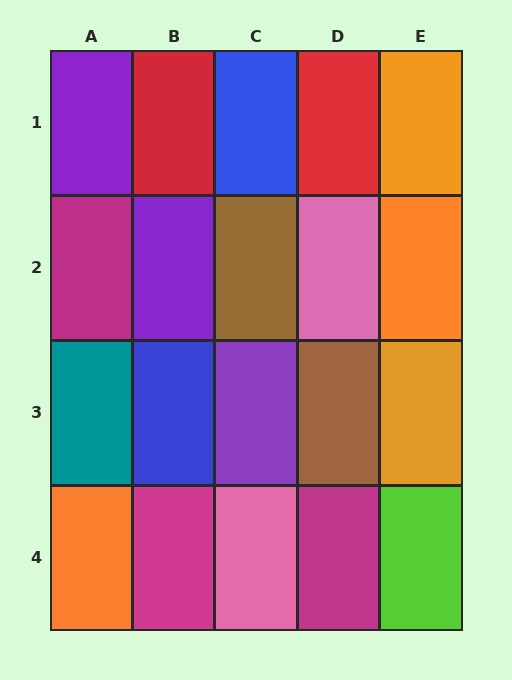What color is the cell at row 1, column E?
Orange.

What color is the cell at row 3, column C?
Purple.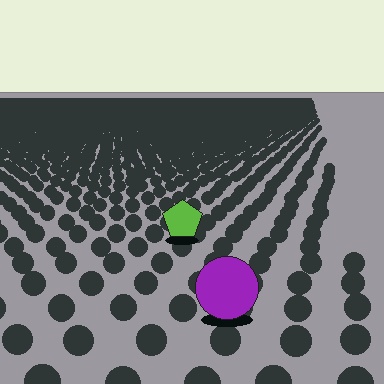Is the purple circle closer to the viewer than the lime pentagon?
Yes. The purple circle is closer — you can tell from the texture gradient: the ground texture is coarser near it.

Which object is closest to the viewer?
The purple circle is closest. The texture marks near it are larger and more spread out.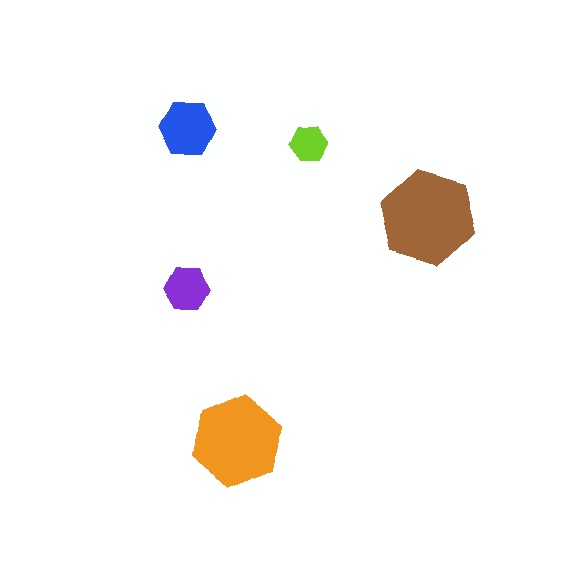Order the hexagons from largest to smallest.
the brown one, the orange one, the blue one, the purple one, the lime one.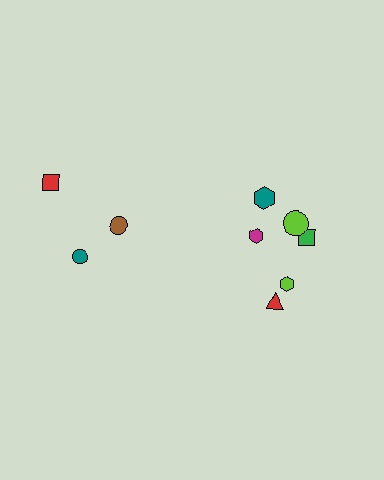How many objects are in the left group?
There are 3 objects.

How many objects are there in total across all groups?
There are 9 objects.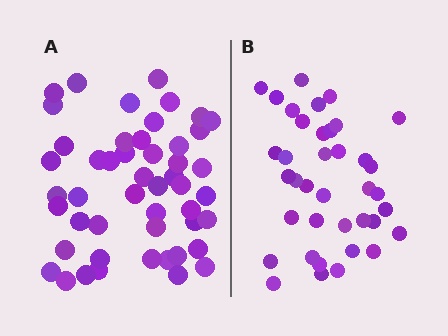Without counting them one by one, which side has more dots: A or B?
Region A (the left region) has more dots.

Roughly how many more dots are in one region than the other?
Region A has roughly 12 or so more dots than region B.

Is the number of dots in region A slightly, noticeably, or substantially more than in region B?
Region A has noticeably more, but not dramatically so. The ratio is roughly 1.3 to 1.